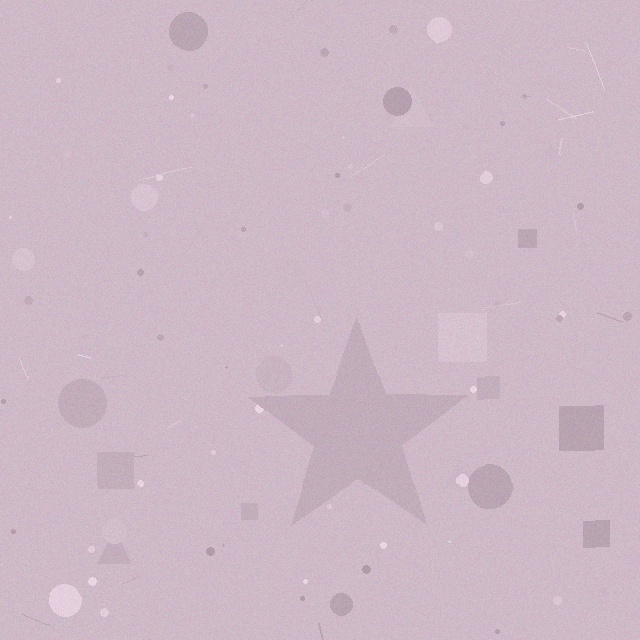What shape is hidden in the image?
A star is hidden in the image.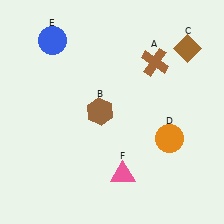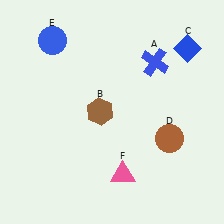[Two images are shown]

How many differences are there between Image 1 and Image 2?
There are 3 differences between the two images.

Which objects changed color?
A changed from brown to blue. C changed from brown to blue. D changed from orange to brown.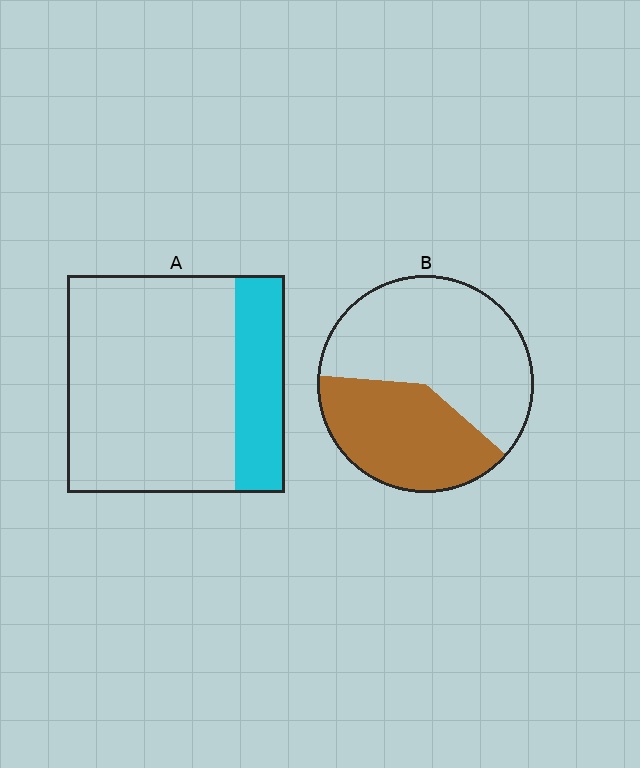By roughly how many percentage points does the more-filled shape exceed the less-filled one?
By roughly 15 percentage points (B over A).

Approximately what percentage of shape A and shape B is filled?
A is approximately 25% and B is approximately 40%.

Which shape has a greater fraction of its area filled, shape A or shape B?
Shape B.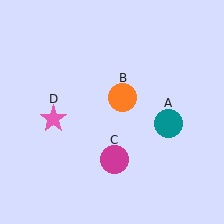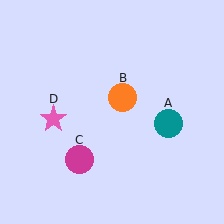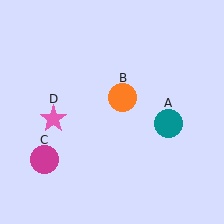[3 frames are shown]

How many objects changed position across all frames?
1 object changed position: magenta circle (object C).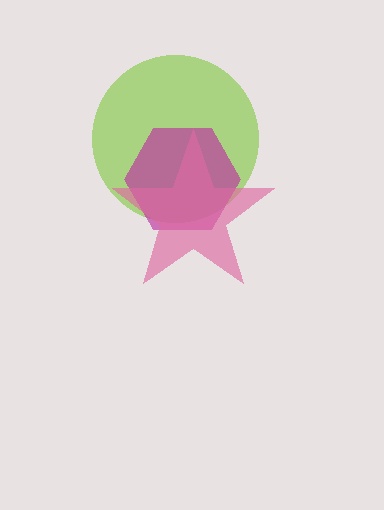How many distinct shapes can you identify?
There are 3 distinct shapes: a lime circle, a magenta hexagon, a pink star.